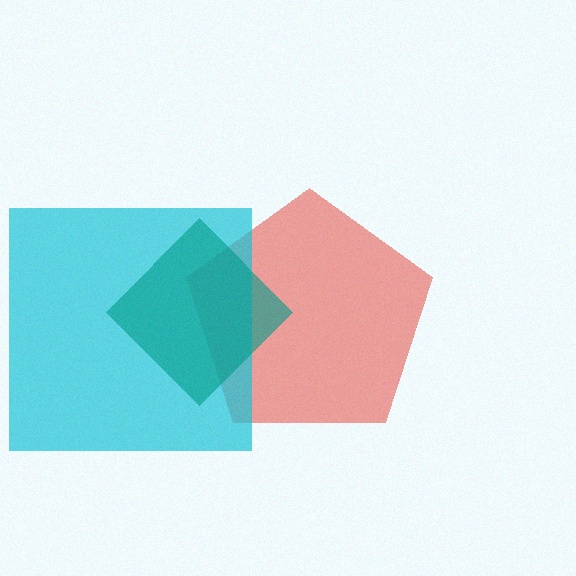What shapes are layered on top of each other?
The layered shapes are: a red pentagon, a cyan square, a teal diamond.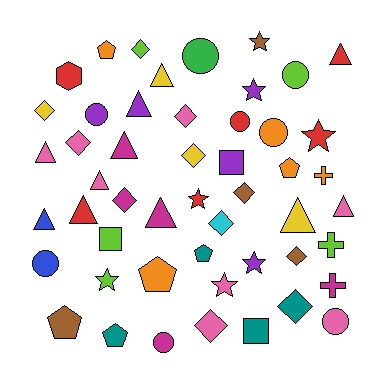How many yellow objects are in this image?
There are 4 yellow objects.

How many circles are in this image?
There are 8 circles.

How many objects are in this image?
There are 50 objects.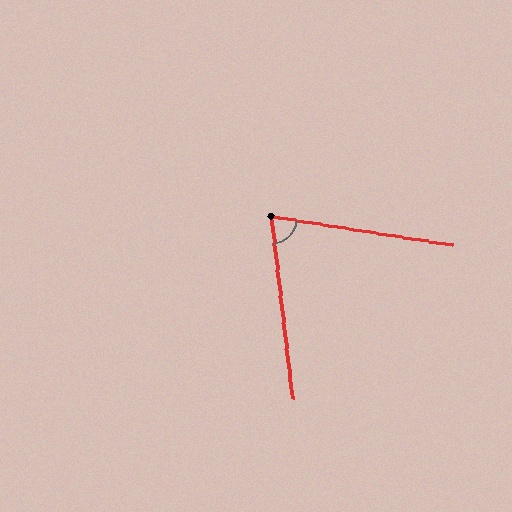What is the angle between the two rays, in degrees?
Approximately 75 degrees.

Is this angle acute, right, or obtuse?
It is acute.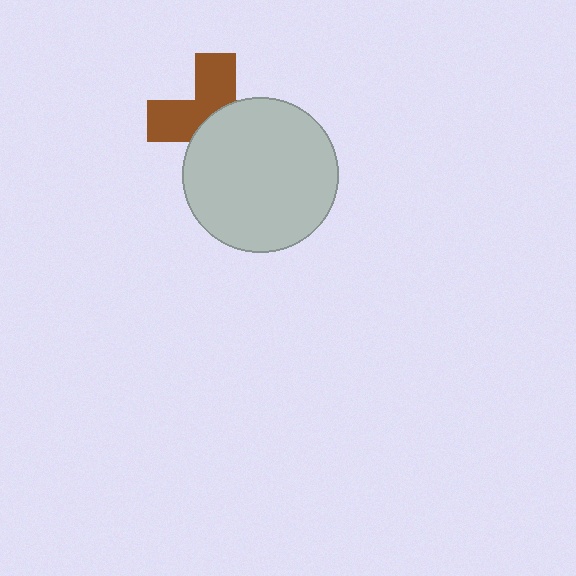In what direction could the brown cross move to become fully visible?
The brown cross could move toward the upper-left. That would shift it out from behind the light gray circle entirely.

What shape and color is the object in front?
The object in front is a light gray circle.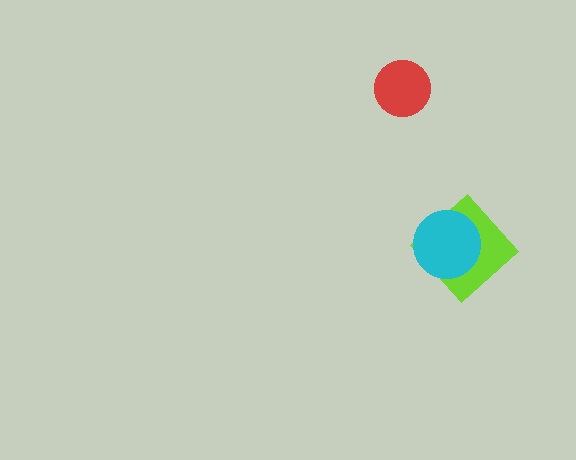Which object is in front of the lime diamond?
The cyan circle is in front of the lime diamond.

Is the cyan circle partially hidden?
No, no other shape covers it.